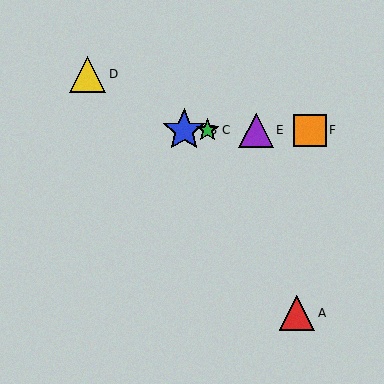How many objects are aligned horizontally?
4 objects (B, C, E, F) are aligned horizontally.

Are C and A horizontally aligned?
No, C is at y≈130 and A is at y≈313.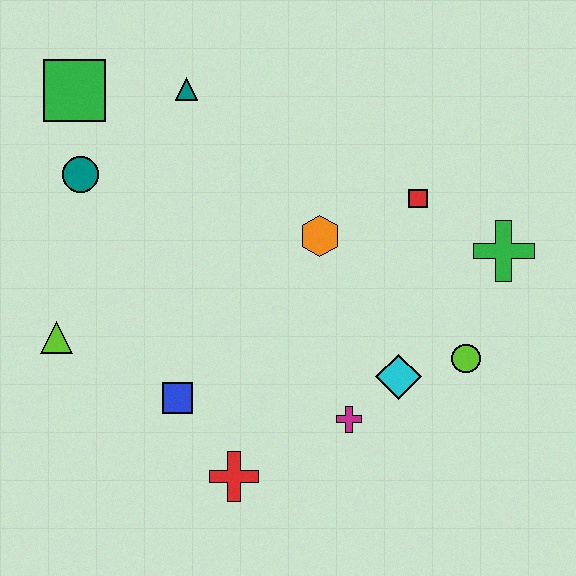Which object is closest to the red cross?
The blue square is closest to the red cross.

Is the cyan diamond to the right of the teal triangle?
Yes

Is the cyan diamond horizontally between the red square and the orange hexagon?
Yes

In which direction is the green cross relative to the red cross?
The green cross is to the right of the red cross.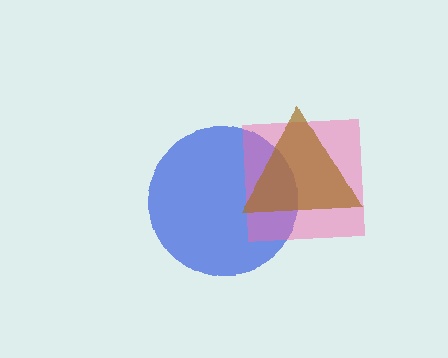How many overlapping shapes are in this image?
There are 3 overlapping shapes in the image.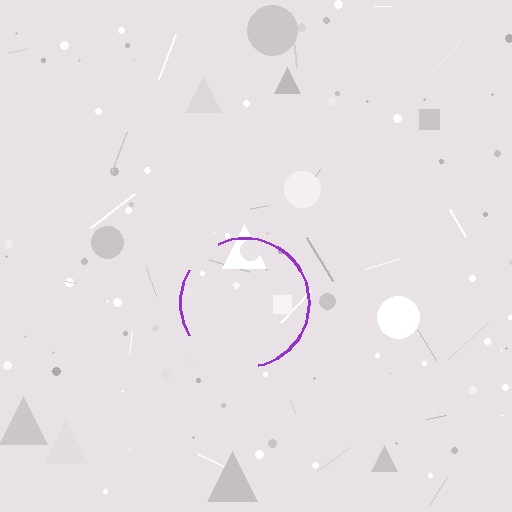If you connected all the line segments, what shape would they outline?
They would outline a circle.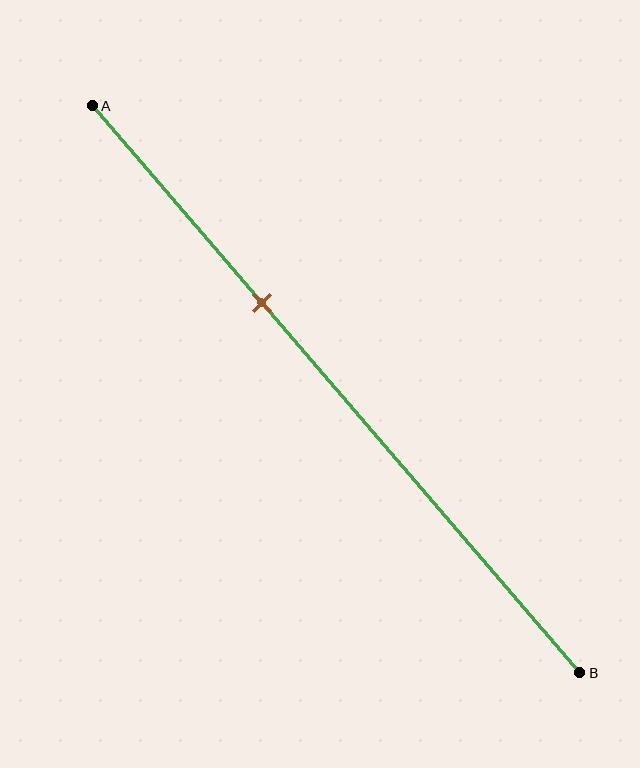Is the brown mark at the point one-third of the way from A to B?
Yes, the mark is approximately at the one-third point.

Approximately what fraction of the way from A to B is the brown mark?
The brown mark is approximately 35% of the way from A to B.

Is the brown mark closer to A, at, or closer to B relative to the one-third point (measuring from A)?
The brown mark is approximately at the one-third point of segment AB.